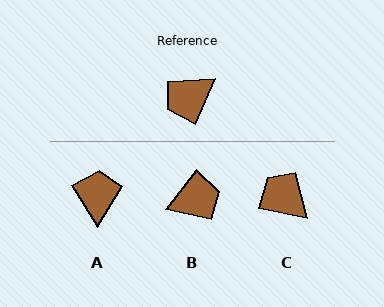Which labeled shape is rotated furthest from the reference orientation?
B, about 165 degrees away.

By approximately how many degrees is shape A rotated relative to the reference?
Approximately 124 degrees clockwise.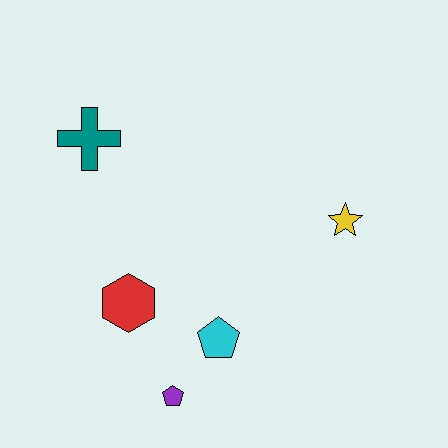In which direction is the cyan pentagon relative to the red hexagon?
The cyan pentagon is to the right of the red hexagon.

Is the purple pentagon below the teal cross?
Yes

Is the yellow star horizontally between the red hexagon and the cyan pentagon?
No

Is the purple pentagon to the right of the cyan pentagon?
No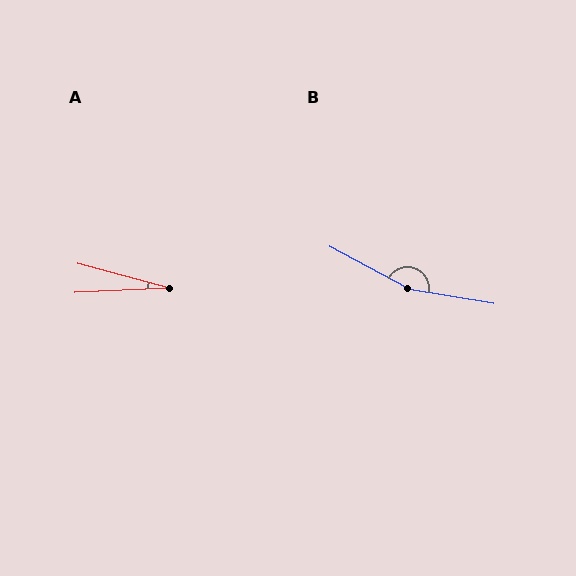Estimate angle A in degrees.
Approximately 17 degrees.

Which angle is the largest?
B, at approximately 161 degrees.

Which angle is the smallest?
A, at approximately 17 degrees.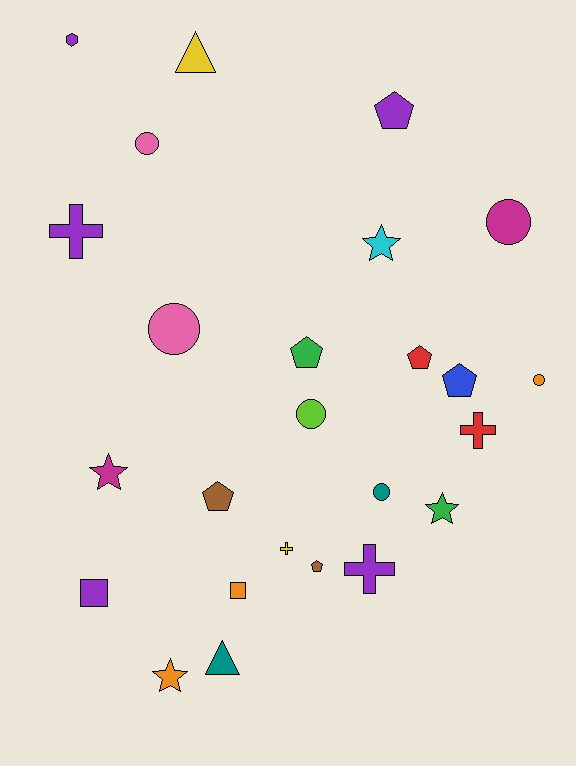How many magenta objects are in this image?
There are 2 magenta objects.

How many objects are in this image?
There are 25 objects.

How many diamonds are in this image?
There are no diamonds.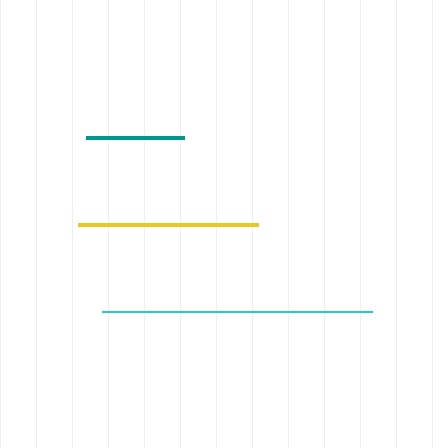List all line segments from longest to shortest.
From longest to shortest: cyan, yellow, teal.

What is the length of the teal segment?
The teal segment is approximately 98 pixels long.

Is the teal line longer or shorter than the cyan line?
The cyan line is longer than the teal line.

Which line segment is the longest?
The cyan line is the longest at approximately 270 pixels.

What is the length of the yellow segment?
The yellow segment is approximately 180 pixels long.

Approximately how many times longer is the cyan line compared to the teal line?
The cyan line is approximately 2.8 times the length of the teal line.